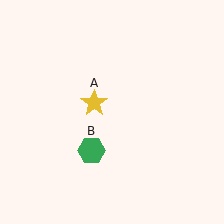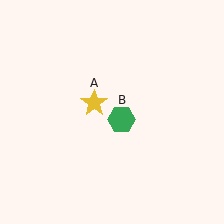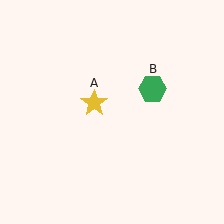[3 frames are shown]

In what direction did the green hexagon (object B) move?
The green hexagon (object B) moved up and to the right.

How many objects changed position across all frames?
1 object changed position: green hexagon (object B).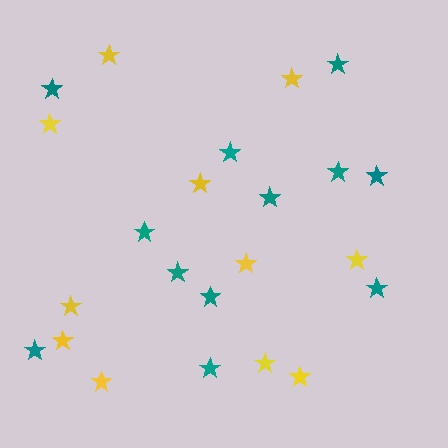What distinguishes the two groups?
There are 2 groups: one group of yellow stars (11) and one group of teal stars (12).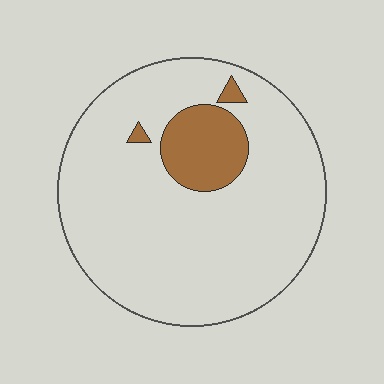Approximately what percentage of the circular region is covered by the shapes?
Approximately 10%.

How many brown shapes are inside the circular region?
3.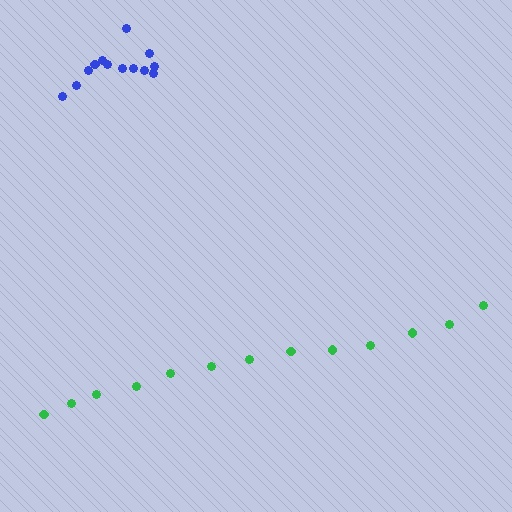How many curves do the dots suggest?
There are 2 distinct paths.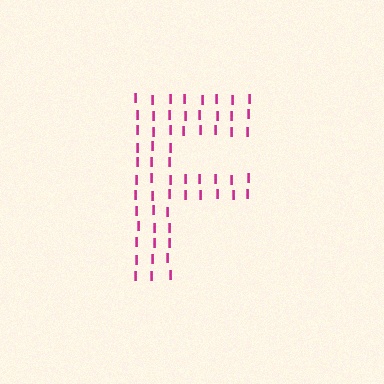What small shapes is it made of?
It is made of small letter I's.